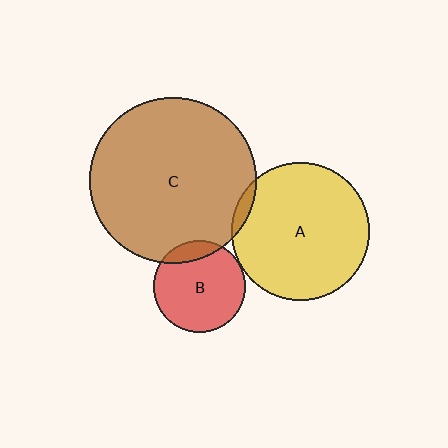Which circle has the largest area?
Circle C (brown).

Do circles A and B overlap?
Yes.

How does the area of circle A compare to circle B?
Approximately 2.2 times.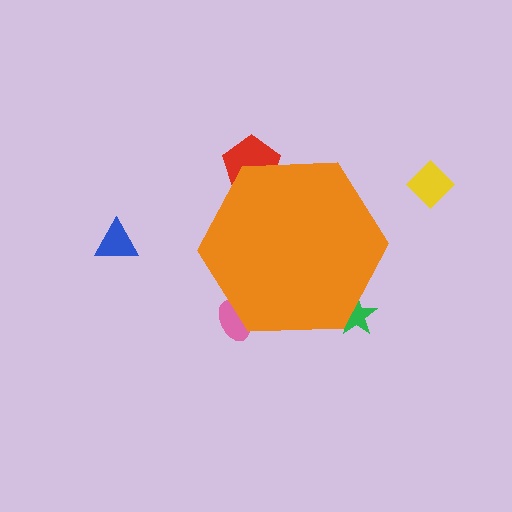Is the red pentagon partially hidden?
Yes, the red pentagon is partially hidden behind the orange hexagon.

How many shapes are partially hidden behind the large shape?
3 shapes are partially hidden.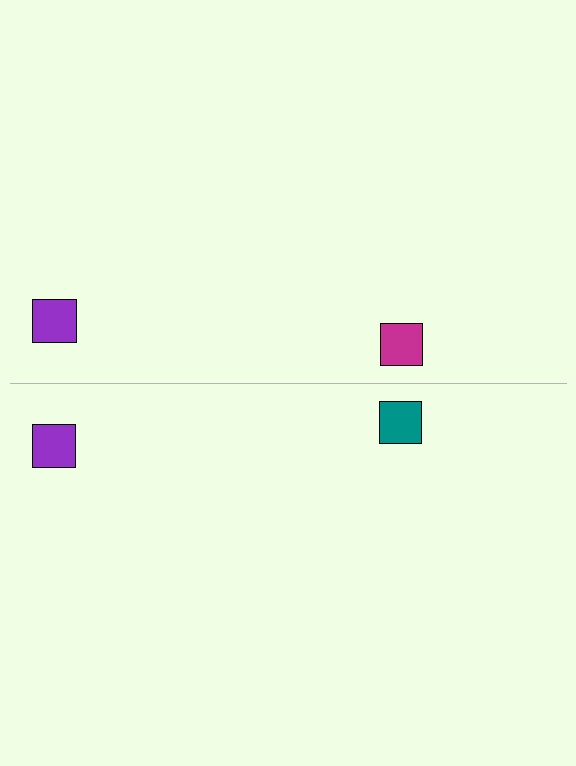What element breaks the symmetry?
The teal square on the bottom side breaks the symmetry — its mirror counterpart is magenta.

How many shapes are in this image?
There are 4 shapes in this image.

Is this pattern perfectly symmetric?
No, the pattern is not perfectly symmetric. The teal square on the bottom side breaks the symmetry — its mirror counterpart is magenta.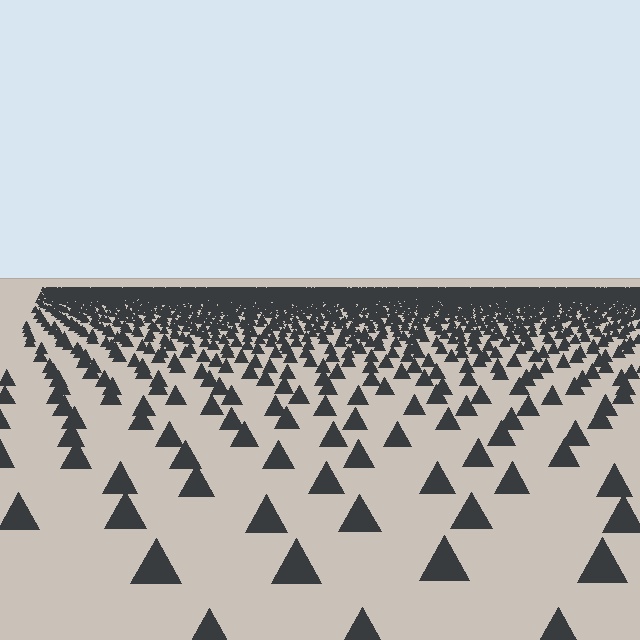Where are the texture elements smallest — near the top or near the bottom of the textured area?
Near the top.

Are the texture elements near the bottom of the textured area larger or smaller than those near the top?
Larger. Near the bottom, elements are closer to the viewer and appear at a bigger on-screen size.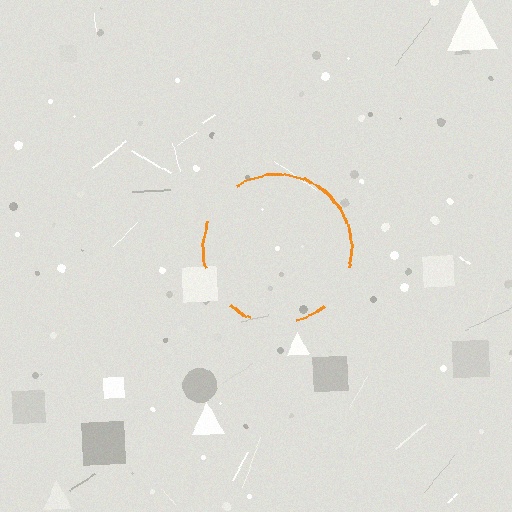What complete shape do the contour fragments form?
The contour fragments form a circle.